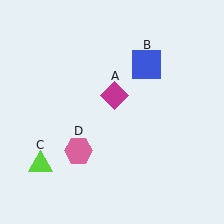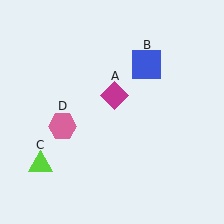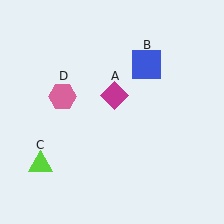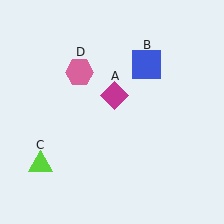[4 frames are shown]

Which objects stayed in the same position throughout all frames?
Magenta diamond (object A) and blue square (object B) and lime triangle (object C) remained stationary.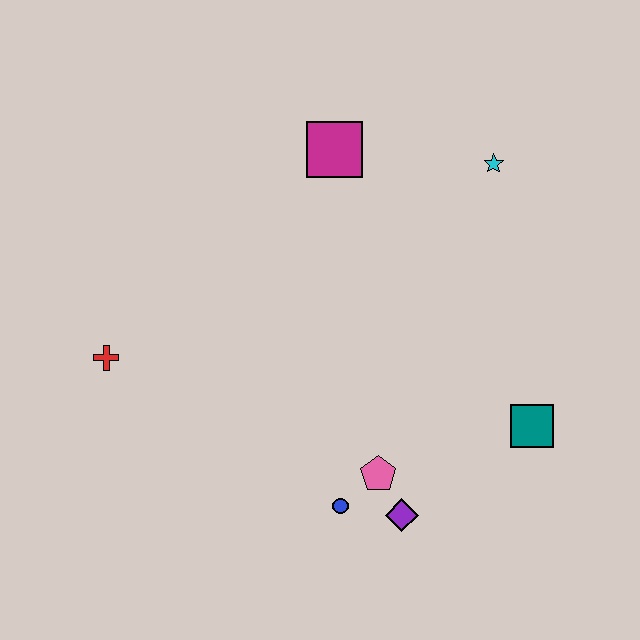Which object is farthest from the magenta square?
The purple diamond is farthest from the magenta square.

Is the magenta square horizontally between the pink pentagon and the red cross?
Yes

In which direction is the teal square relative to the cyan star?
The teal square is below the cyan star.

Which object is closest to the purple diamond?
The pink pentagon is closest to the purple diamond.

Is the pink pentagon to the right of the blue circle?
Yes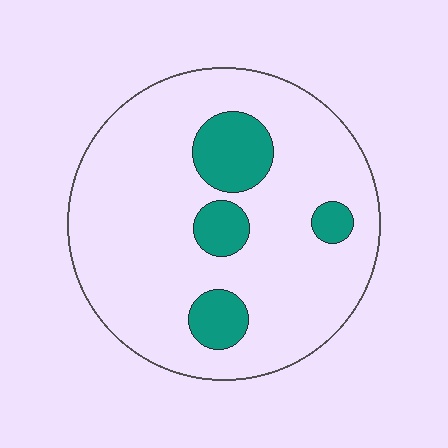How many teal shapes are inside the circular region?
4.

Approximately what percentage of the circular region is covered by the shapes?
Approximately 15%.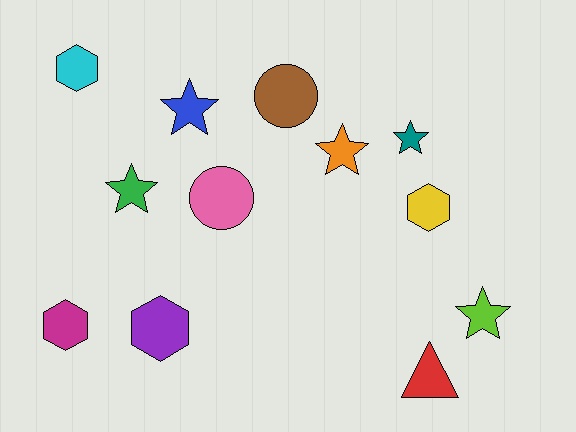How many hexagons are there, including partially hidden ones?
There are 4 hexagons.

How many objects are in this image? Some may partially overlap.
There are 12 objects.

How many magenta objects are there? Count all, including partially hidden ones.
There is 1 magenta object.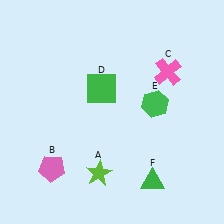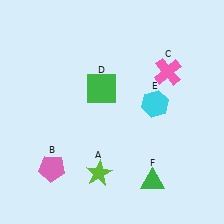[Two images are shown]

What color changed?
The hexagon (E) changed from green in Image 1 to cyan in Image 2.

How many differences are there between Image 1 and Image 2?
There is 1 difference between the two images.